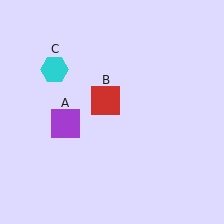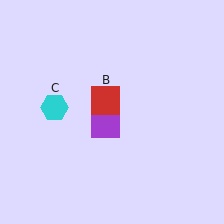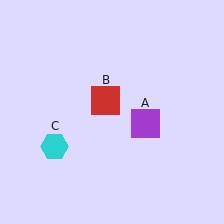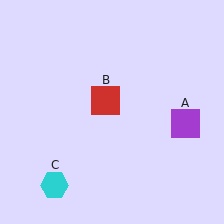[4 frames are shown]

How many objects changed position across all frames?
2 objects changed position: purple square (object A), cyan hexagon (object C).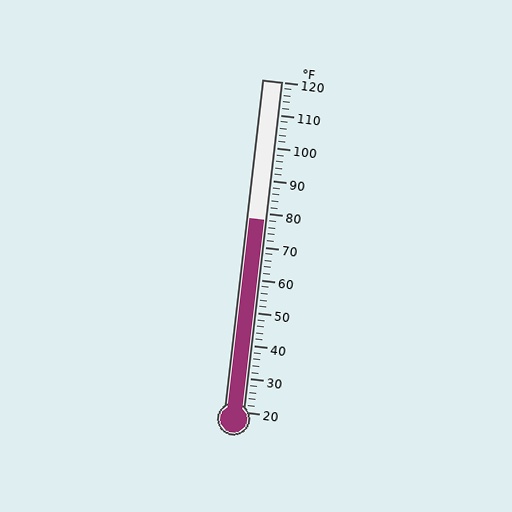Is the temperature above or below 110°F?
The temperature is below 110°F.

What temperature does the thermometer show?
The thermometer shows approximately 78°F.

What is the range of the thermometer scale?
The thermometer scale ranges from 20°F to 120°F.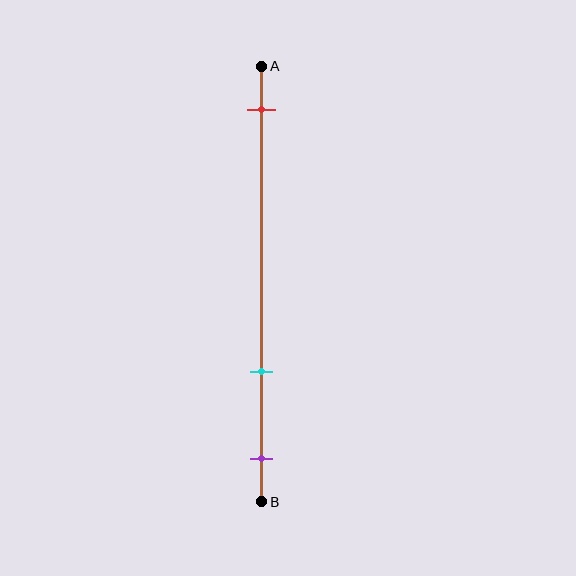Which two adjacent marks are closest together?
The cyan and purple marks are the closest adjacent pair.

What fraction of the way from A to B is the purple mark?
The purple mark is approximately 90% (0.9) of the way from A to B.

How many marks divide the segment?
There are 3 marks dividing the segment.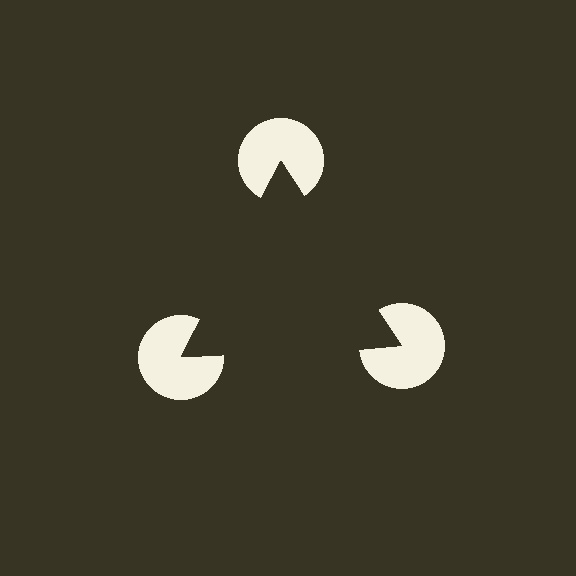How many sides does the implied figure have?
3 sides.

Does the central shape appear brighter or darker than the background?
It typically appears slightly darker than the background, even though no actual brightness change is drawn.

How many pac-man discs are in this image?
There are 3 — one at each vertex of the illusory triangle.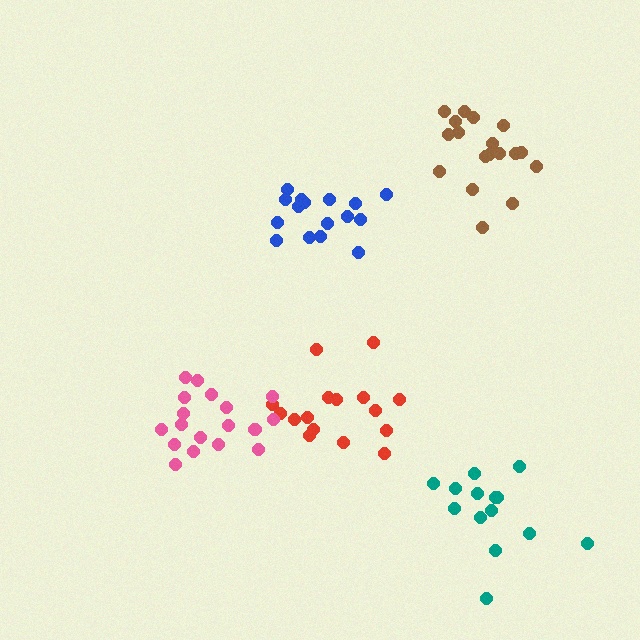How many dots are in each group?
Group 1: 14 dots, Group 2: 16 dots, Group 3: 16 dots, Group 4: 19 dots, Group 5: 18 dots (83 total).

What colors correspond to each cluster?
The clusters are colored: teal, blue, red, pink, brown.